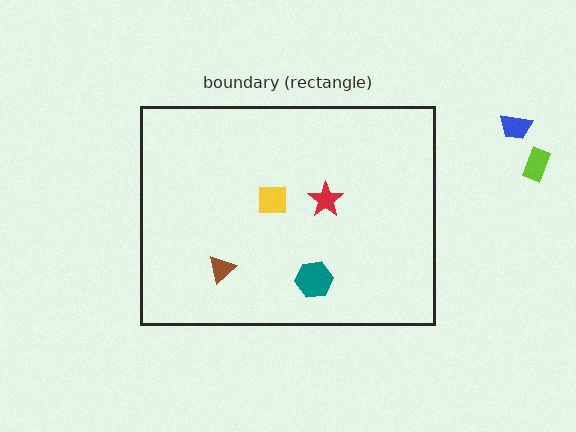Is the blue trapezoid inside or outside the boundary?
Outside.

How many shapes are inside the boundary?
4 inside, 2 outside.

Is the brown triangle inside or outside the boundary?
Inside.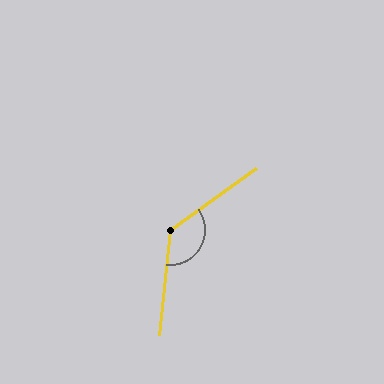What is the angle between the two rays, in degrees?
Approximately 131 degrees.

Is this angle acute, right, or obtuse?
It is obtuse.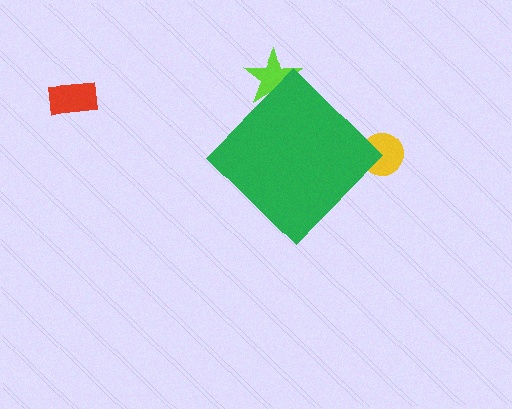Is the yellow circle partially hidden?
Yes, the yellow circle is partially hidden behind the green diamond.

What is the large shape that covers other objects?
A green diamond.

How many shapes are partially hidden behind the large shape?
2 shapes are partially hidden.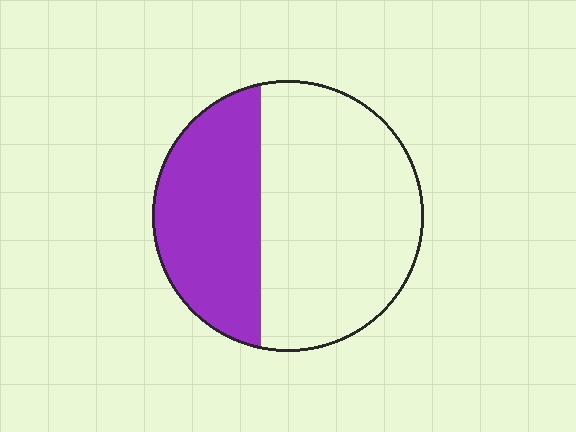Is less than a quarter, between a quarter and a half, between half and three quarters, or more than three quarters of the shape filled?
Between a quarter and a half.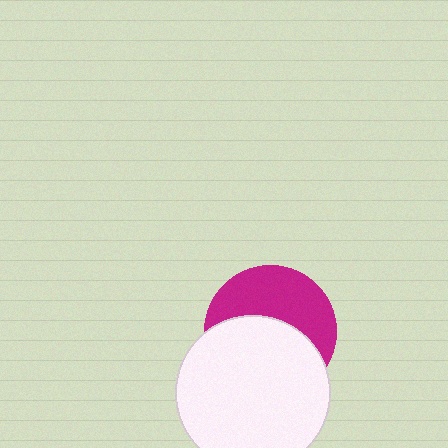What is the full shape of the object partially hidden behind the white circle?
The partially hidden object is a magenta circle.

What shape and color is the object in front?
The object in front is a white circle.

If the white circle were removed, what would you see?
You would see the complete magenta circle.